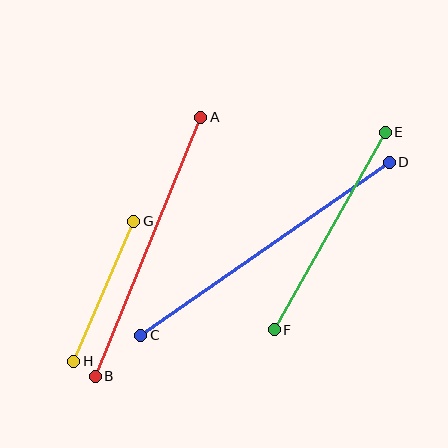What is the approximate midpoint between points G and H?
The midpoint is at approximately (104, 291) pixels.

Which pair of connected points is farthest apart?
Points C and D are farthest apart.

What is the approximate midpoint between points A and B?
The midpoint is at approximately (148, 247) pixels.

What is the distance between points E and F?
The distance is approximately 227 pixels.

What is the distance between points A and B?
The distance is approximately 280 pixels.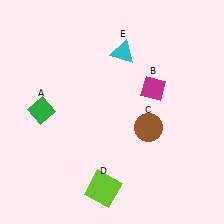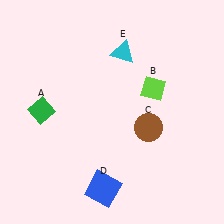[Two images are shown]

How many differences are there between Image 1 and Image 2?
There are 2 differences between the two images.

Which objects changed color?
B changed from magenta to lime. D changed from lime to blue.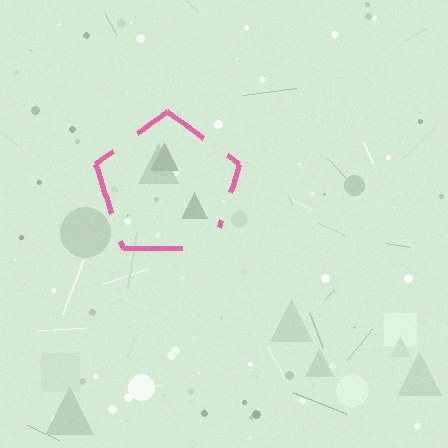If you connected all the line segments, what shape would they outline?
They would outline a pentagon.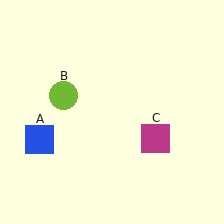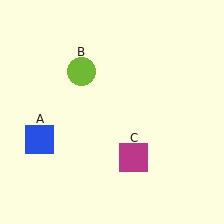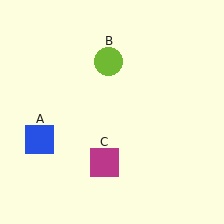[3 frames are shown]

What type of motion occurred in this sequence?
The lime circle (object B), magenta square (object C) rotated clockwise around the center of the scene.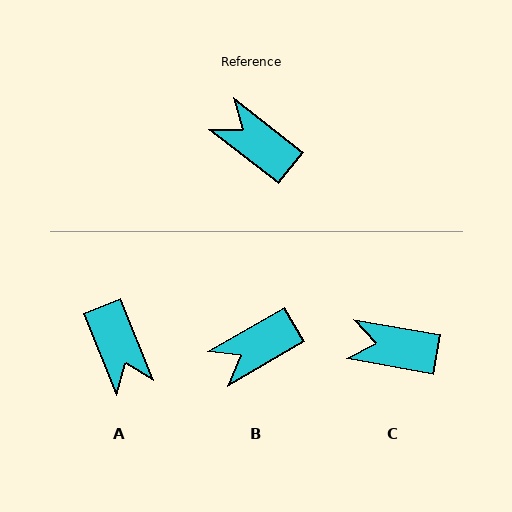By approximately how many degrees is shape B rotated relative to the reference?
Approximately 68 degrees counter-clockwise.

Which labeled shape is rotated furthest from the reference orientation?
A, about 150 degrees away.